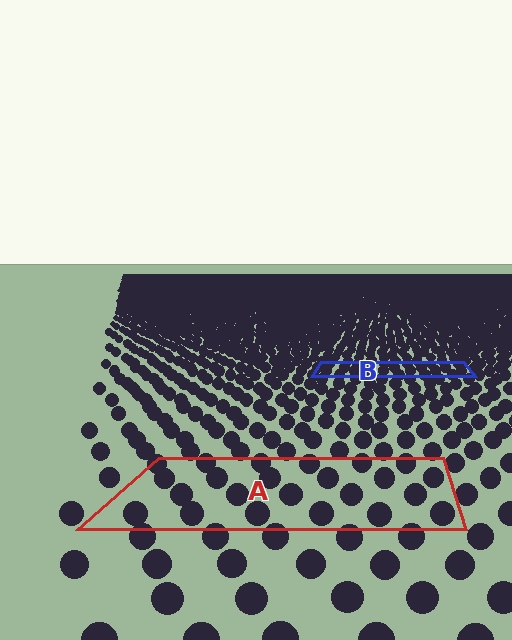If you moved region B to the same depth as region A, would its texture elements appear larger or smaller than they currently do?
They would appear larger. At a closer depth, the same texture elements are projected at a bigger on-screen size.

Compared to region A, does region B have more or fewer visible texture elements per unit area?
Region B has more texture elements per unit area — they are packed more densely because it is farther away.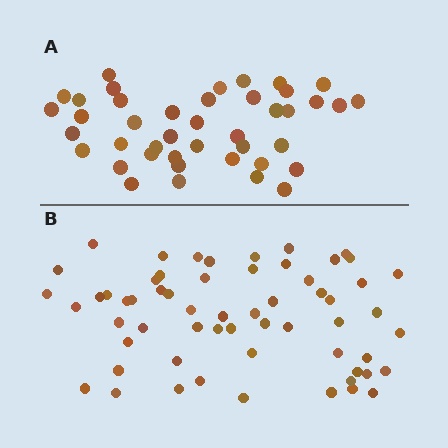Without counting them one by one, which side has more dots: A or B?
Region B (the bottom region) has more dots.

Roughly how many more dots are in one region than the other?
Region B has approximately 20 more dots than region A.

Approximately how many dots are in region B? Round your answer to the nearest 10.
About 60 dots.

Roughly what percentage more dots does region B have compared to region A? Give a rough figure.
About 45% more.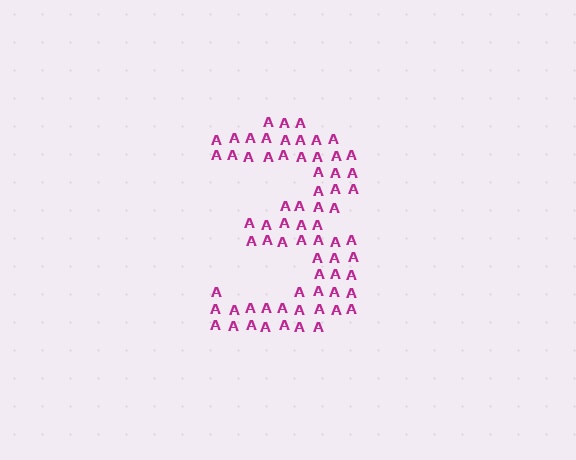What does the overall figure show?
The overall figure shows the digit 3.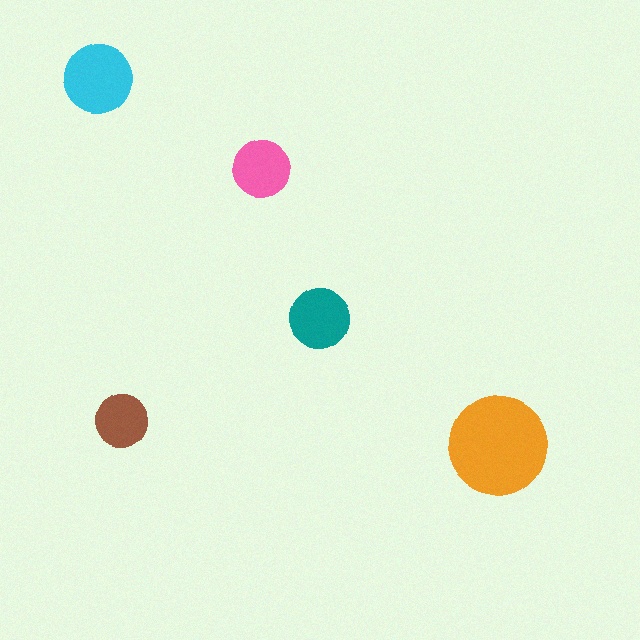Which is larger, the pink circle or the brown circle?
The pink one.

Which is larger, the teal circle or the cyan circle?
The cyan one.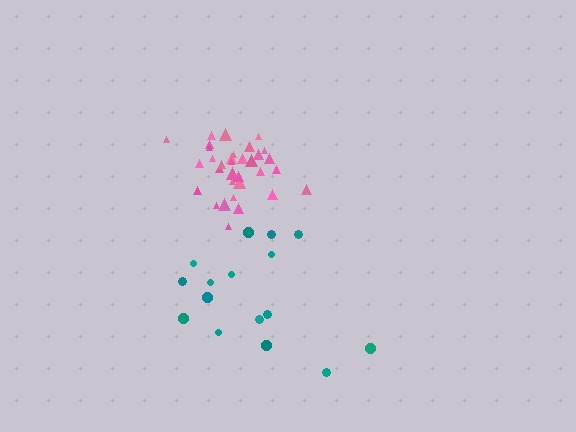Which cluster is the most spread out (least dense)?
Teal.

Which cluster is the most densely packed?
Pink.